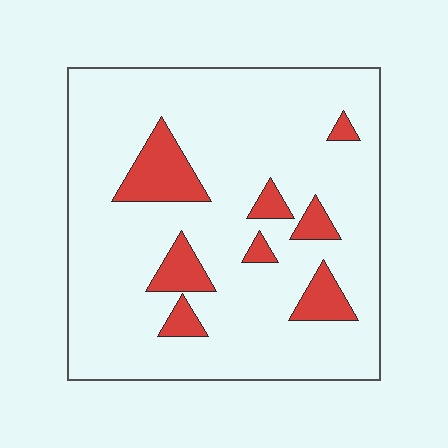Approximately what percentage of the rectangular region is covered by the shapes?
Approximately 15%.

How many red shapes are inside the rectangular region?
8.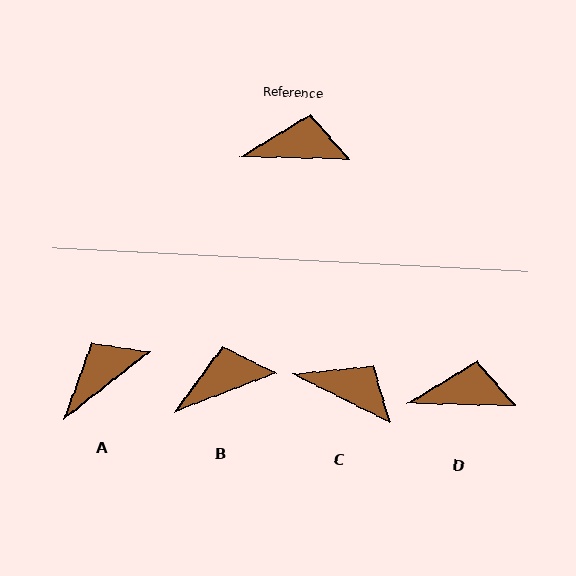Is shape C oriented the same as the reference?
No, it is off by about 25 degrees.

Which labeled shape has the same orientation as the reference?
D.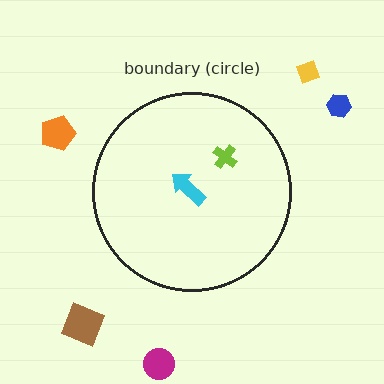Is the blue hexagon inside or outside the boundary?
Outside.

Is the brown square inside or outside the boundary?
Outside.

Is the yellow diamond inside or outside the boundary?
Outside.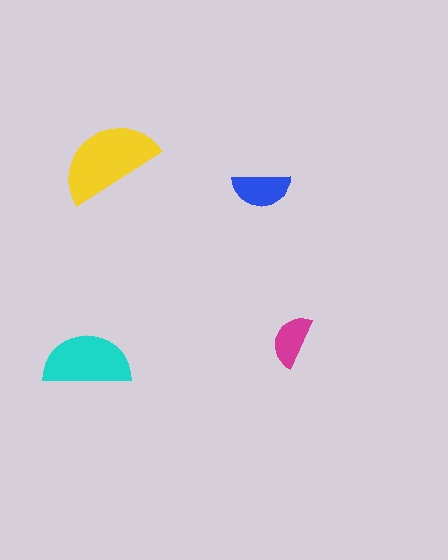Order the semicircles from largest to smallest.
the yellow one, the cyan one, the blue one, the magenta one.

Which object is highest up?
The yellow semicircle is topmost.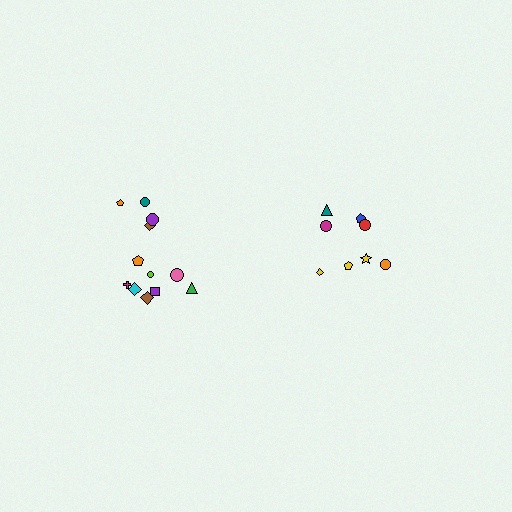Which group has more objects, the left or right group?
The left group.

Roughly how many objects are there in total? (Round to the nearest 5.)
Roughly 20 objects in total.